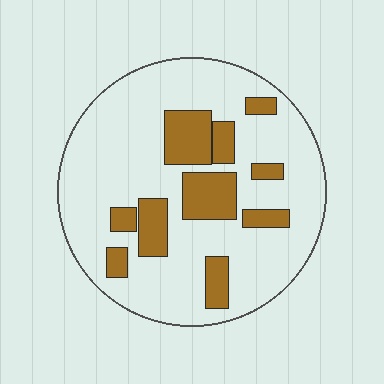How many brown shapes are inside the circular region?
10.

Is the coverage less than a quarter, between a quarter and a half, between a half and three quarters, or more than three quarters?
Less than a quarter.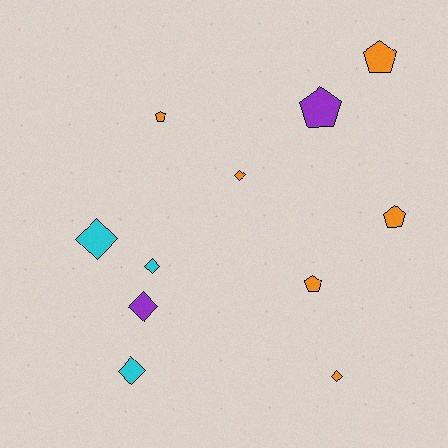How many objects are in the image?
There are 11 objects.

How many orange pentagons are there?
There are 4 orange pentagons.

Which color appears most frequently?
Orange, with 6 objects.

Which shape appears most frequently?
Diamond, with 6 objects.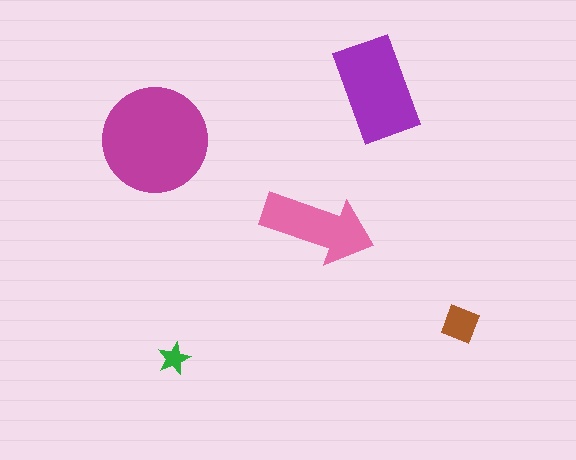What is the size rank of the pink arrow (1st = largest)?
3rd.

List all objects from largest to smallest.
The magenta circle, the purple rectangle, the pink arrow, the brown diamond, the green star.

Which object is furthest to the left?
The magenta circle is leftmost.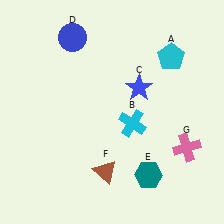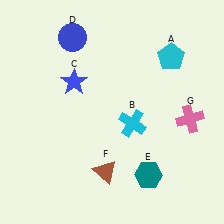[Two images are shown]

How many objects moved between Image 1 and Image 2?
2 objects moved between the two images.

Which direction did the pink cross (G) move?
The pink cross (G) moved up.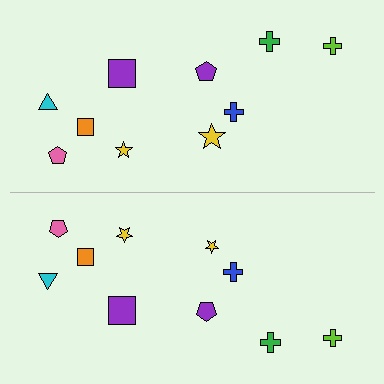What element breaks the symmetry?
The yellow star on the bottom side has a different size than its mirror counterpart.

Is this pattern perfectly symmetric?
No, the pattern is not perfectly symmetric. The yellow star on the bottom side has a different size than its mirror counterpart.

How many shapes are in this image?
There are 20 shapes in this image.